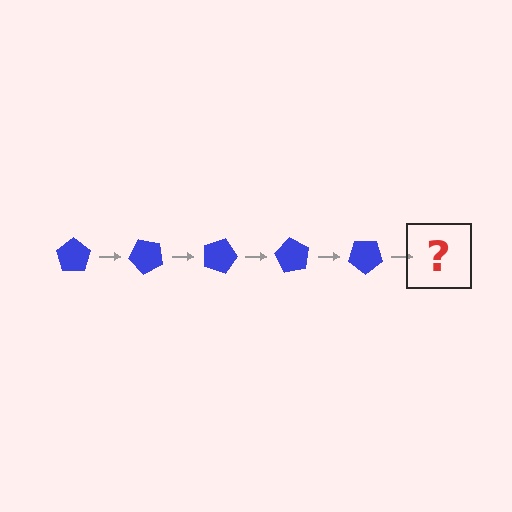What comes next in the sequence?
The next element should be a blue pentagon rotated 225 degrees.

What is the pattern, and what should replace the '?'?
The pattern is that the pentagon rotates 45 degrees each step. The '?' should be a blue pentagon rotated 225 degrees.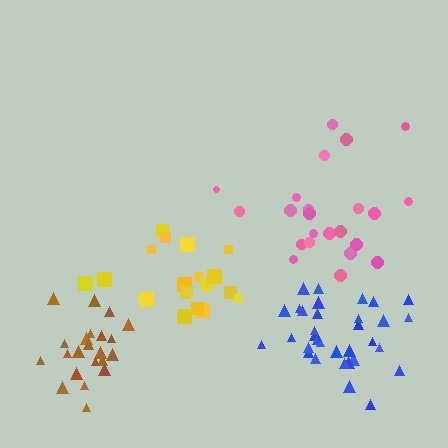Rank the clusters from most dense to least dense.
brown, blue, pink, yellow.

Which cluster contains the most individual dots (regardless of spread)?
Blue (34).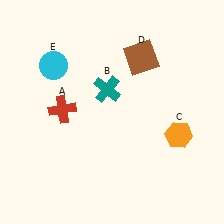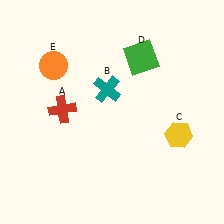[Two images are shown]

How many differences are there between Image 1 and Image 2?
There are 3 differences between the two images.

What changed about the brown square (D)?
In Image 1, D is brown. In Image 2, it changed to green.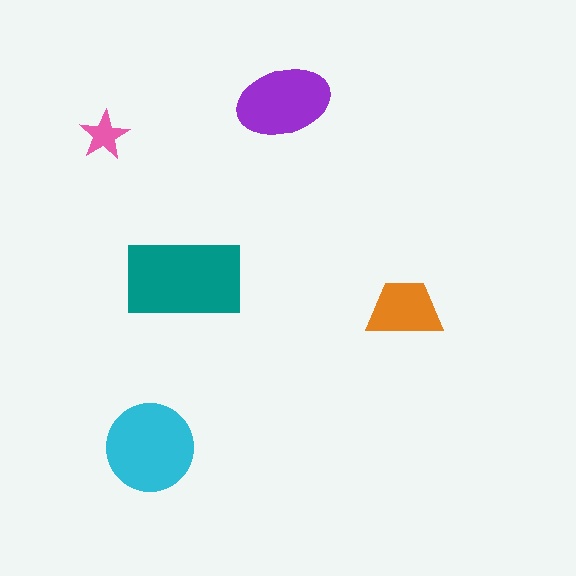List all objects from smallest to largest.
The pink star, the orange trapezoid, the purple ellipse, the cyan circle, the teal rectangle.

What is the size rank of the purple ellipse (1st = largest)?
3rd.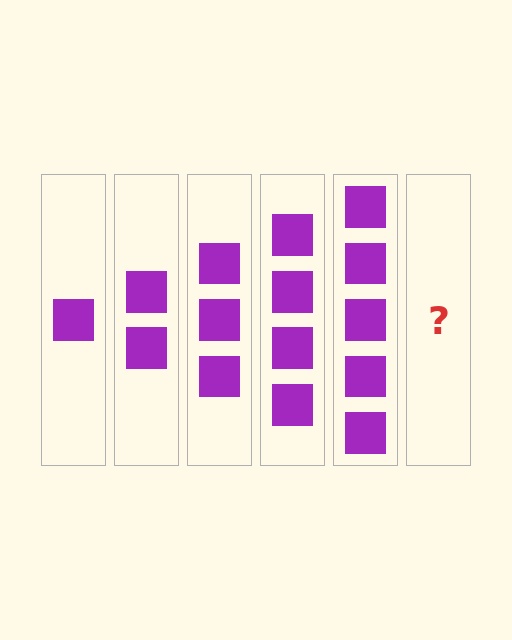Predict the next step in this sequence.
The next step is 6 squares.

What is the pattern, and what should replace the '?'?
The pattern is that each step adds one more square. The '?' should be 6 squares.